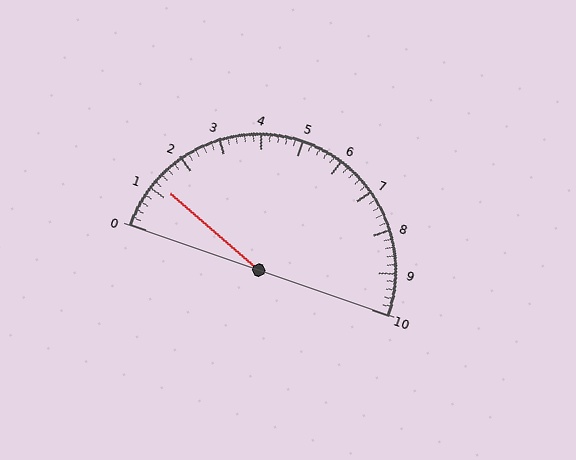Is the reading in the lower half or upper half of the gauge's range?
The reading is in the lower half of the range (0 to 10).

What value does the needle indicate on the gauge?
The needle indicates approximately 1.2.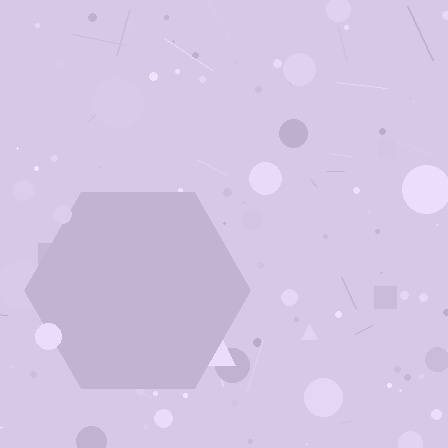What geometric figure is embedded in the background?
A hexagon is embedded in the background.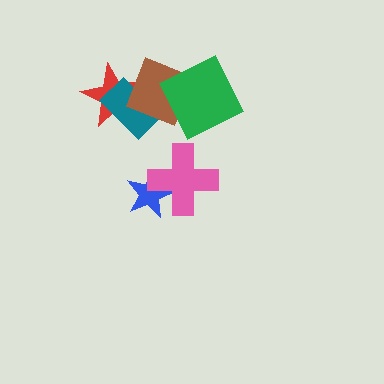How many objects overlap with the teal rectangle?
2 objects overlap with the teal rectangle.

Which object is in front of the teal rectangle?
The brown diamond is in front of the teal rectangle.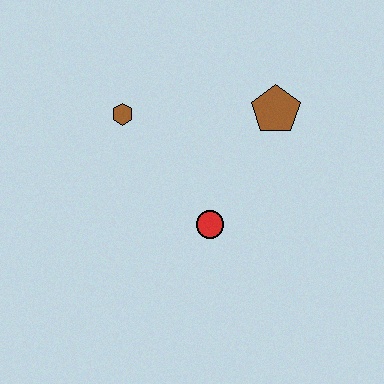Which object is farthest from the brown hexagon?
The brown pentagon is farthest from the brown hexagon.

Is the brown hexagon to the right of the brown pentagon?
No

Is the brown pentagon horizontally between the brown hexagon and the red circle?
No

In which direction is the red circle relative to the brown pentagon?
The red circle is below the brown pentagon.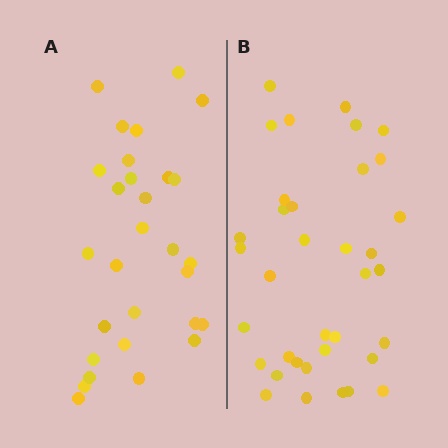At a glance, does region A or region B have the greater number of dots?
Region B (the right region) has more dots.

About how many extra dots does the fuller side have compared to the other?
Region B has roughly 8 or so more dots than region A.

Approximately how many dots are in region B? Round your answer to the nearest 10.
About 40 dots. (The exact count is 36, which rounds to 40.)